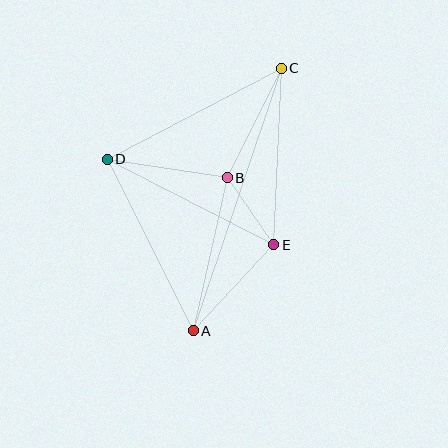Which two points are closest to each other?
Points B and E are closest to each other.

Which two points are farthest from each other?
Points A and C are farthest from each other.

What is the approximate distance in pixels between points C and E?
The distance between C and E is approximately 177 pixels.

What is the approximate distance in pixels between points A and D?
The distance between A and D is approximately 192 pixels.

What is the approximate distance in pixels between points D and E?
The distance between D and E is approximately 187 pixels.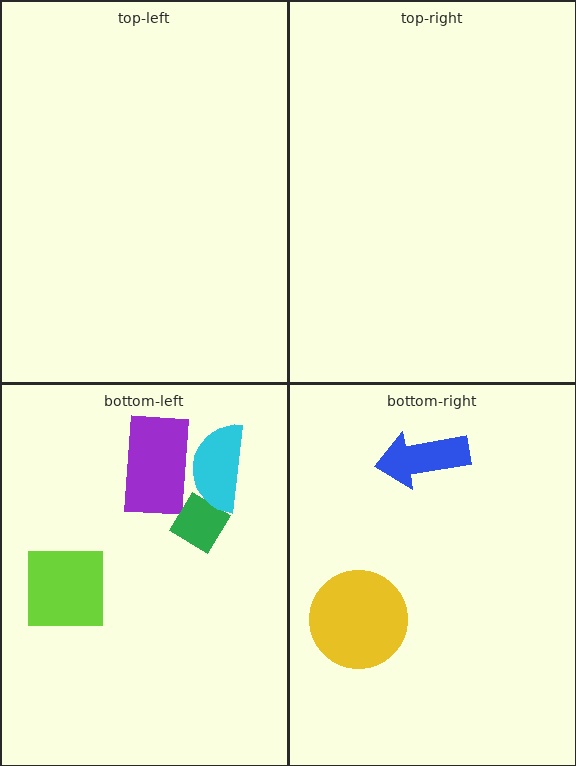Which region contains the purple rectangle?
The bottom-left region.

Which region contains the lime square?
The bottom-left region.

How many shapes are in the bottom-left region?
4.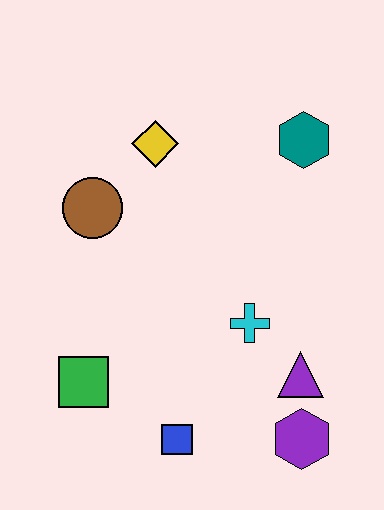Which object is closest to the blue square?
The green square is closest to the blue square.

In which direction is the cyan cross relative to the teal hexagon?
The cyan cross is below the teal hexagon.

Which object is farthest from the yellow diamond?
The purple hexagon is farthest from the yellow diamond.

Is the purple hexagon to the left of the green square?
No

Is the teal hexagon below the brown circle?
No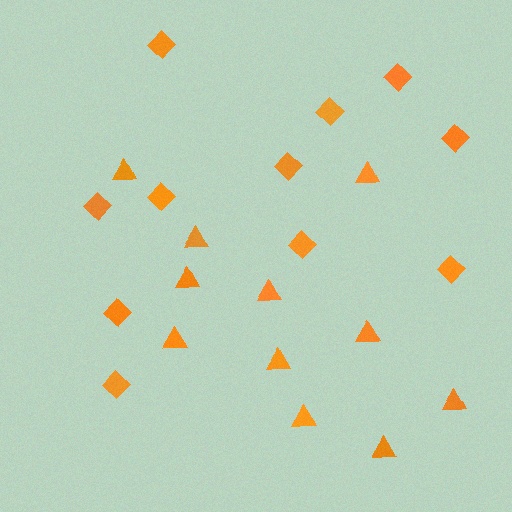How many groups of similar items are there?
There are 2 groups: one group of diamonds (11) and one group of triangles (11).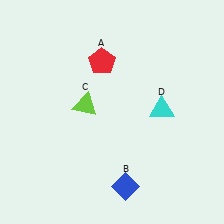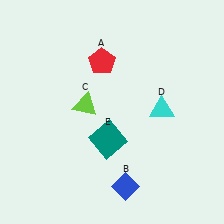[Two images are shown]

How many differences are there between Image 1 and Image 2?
There is 1 difference between the two images.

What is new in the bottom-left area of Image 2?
A teal square (E) was added in the bottom-left area of Image 2.